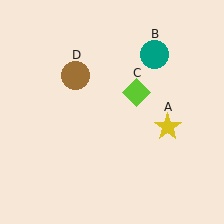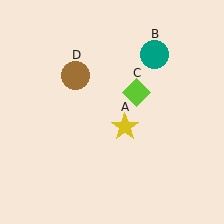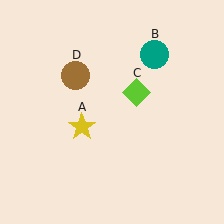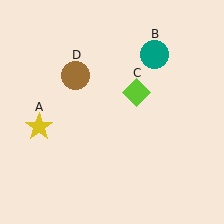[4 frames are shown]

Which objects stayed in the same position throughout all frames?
Teal circle (object B) and lime diamond (object C) and brown circle (object D) remained stationary.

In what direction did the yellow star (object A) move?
The yellow star (object A) moved left.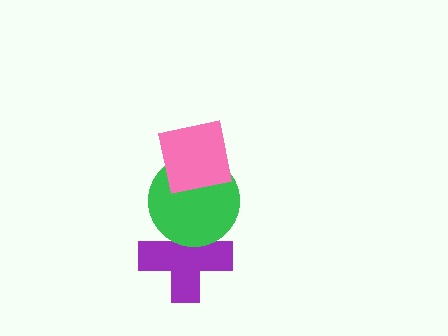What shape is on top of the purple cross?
The green circle is on top of the purple cross.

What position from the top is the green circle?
The green circle is 2nd from the top.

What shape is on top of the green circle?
The pink square is on top of the green circle.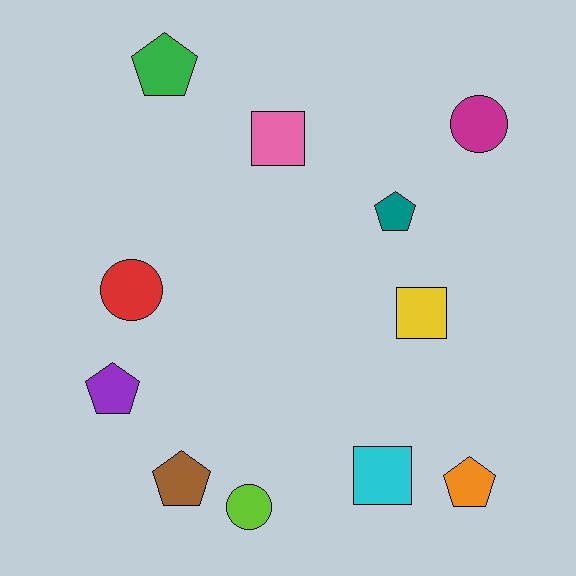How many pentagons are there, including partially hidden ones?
There are 5 pentagons.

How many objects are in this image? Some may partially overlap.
There are 11 objects.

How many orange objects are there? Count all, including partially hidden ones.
There is 1 orange object.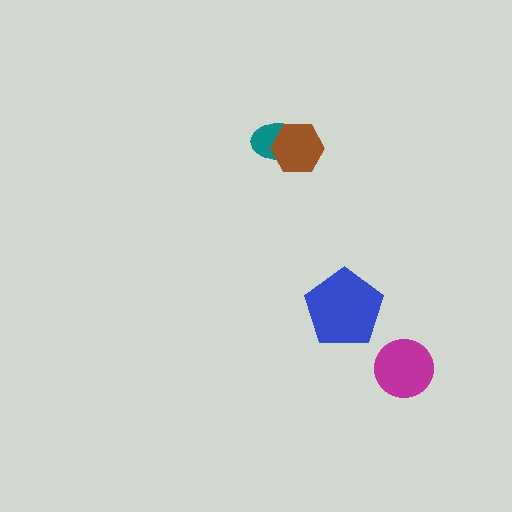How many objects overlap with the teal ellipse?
1 object overlaps with the teal ellipse.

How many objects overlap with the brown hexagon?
1 object overlaps with the brown hexagon.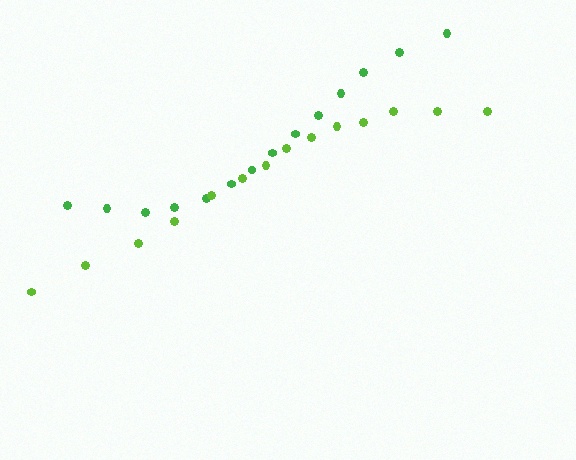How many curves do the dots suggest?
There are 2 distinct paths.